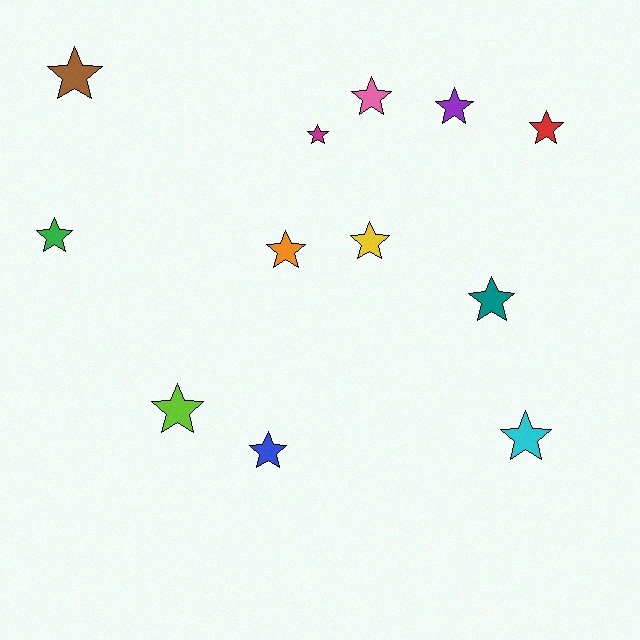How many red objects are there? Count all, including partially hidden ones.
There is 1 red object.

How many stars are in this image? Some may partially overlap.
There are 12 stars.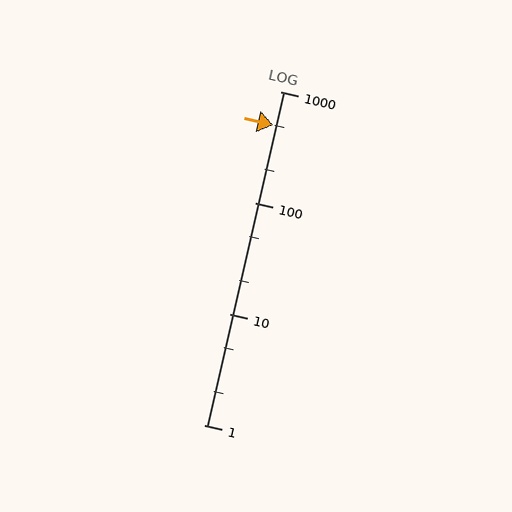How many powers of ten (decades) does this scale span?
The scale spans 3 decades, from 1 to 1000.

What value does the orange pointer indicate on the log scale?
The pointer indicates approximately 500.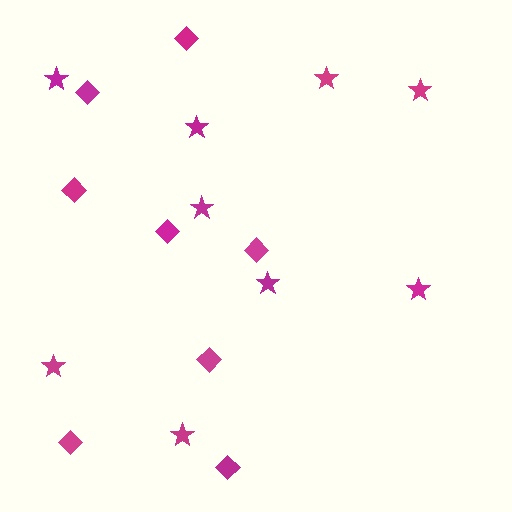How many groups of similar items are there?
There are 2 groups: one group of stars (9) and one group of diamonds (8).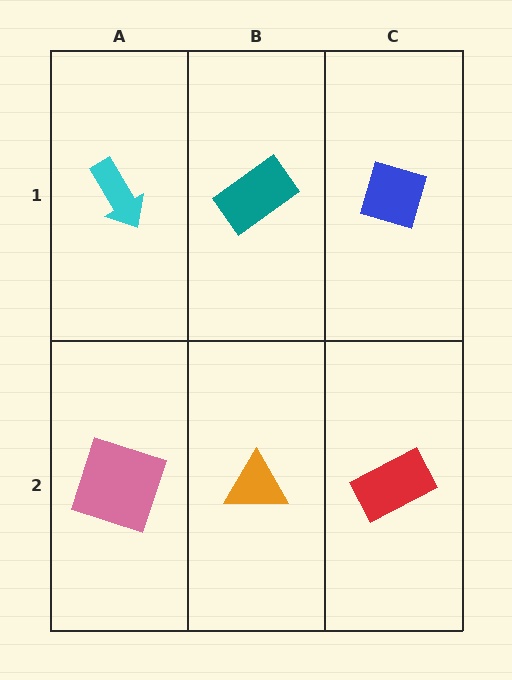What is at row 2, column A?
A pink square.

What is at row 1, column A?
A cyan arrow.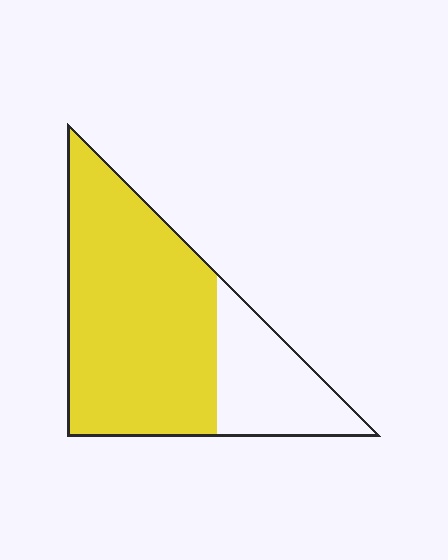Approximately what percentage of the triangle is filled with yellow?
Approximately 75%.